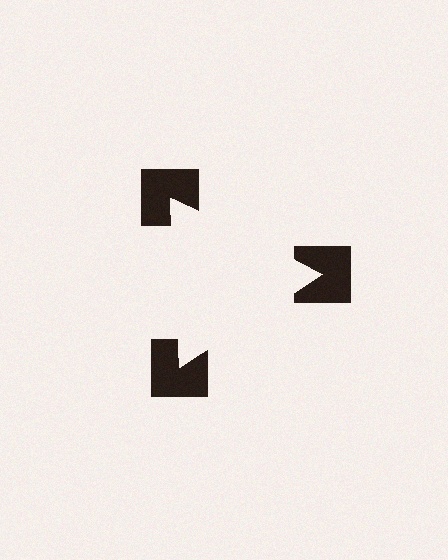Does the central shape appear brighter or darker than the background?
It typically appears slightly brighter than the background, even though no actual brightness change is drawn.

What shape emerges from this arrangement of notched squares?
An illusory triangle — its edges are inferred from the aligned wedge cuts in the notched squares, not physically drawn.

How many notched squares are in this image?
There are 3 — one at each vertex of the illusory triangle.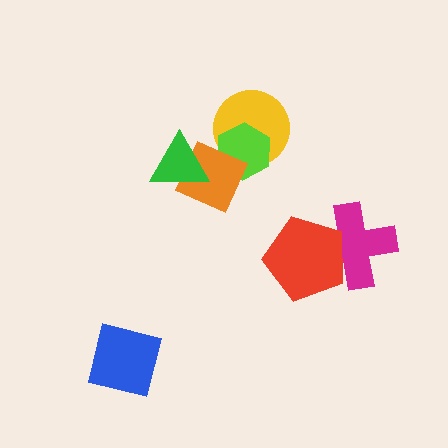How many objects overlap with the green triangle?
1 object overlaps with the green triangle.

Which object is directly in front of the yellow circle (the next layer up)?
The lime hexagon is directly in front of the yellow circle.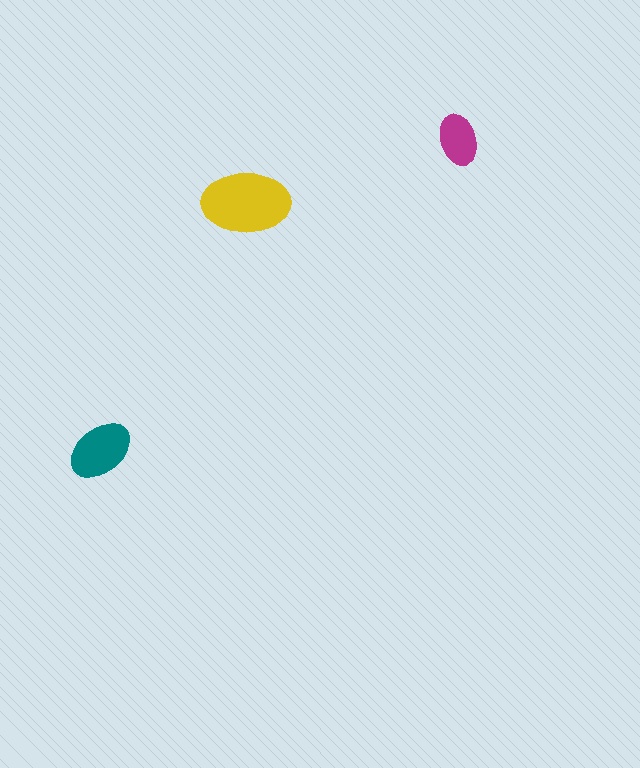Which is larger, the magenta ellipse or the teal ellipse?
The teal one.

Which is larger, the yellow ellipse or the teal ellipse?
The yellow one.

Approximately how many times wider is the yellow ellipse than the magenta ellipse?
About 1.5 times wider.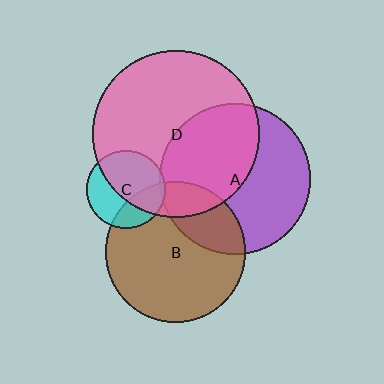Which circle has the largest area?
Circle D (pink).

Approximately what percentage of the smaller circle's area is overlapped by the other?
Approximately 15%.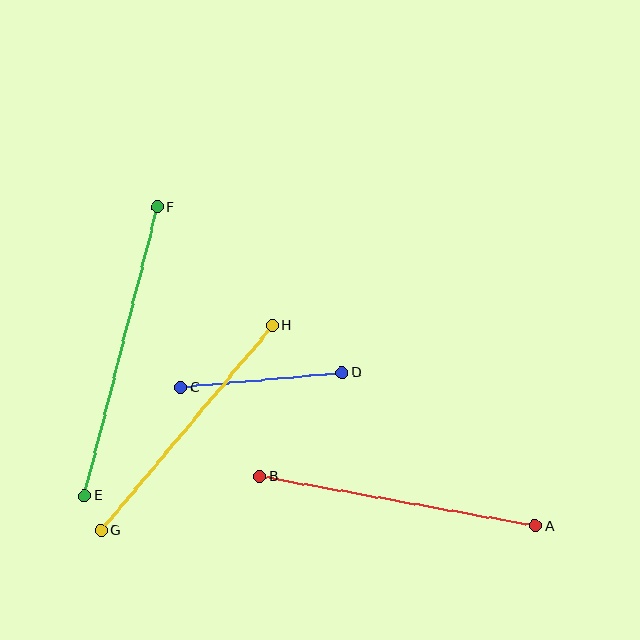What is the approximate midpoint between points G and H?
The midpoint is at approximately (187, 428) pixels.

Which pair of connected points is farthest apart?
Points E and F are farthest apart.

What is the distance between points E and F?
The distance is approximately 298 pixels.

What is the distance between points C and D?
The distance is approximately 163 pixels.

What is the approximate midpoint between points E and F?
The midpoint is at approximately (121, 351) pixels.